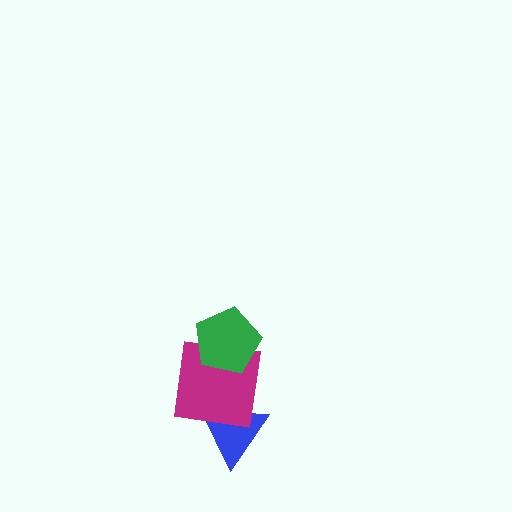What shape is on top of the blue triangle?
The magenta square is on top of the blue triangle.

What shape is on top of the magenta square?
The green pentagon is on top of the magenta square.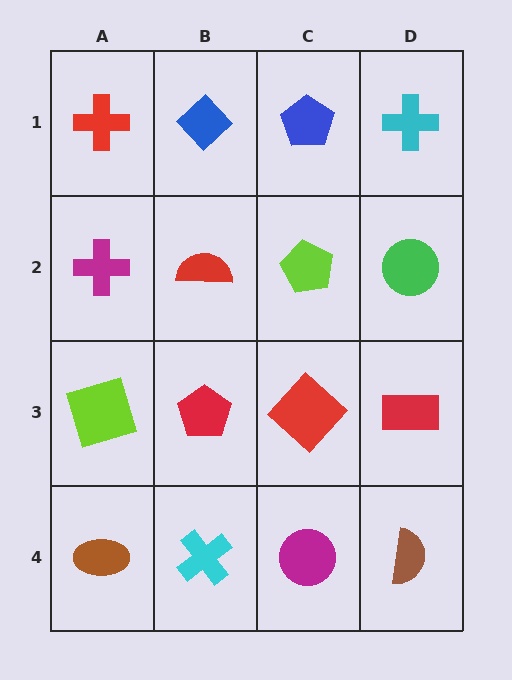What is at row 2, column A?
A magenta cross.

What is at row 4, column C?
A magenta circle.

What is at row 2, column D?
A green circle.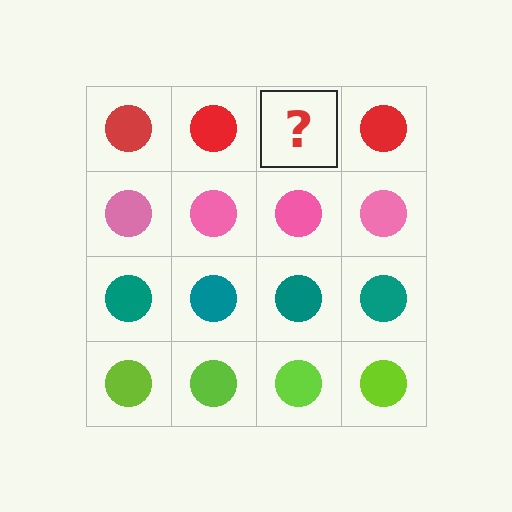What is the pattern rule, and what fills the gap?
The rule is that each row has a consistent color. The gap should be filled with a red circle.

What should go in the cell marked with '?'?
The missing cell should contain a red circle.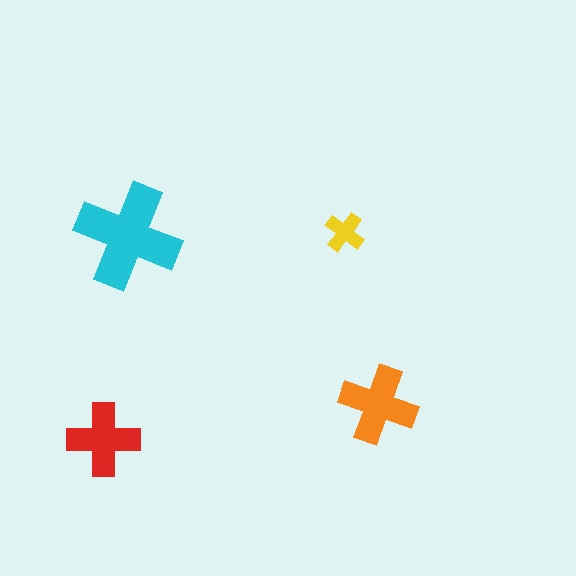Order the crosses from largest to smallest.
the cyan one, the orange one, the red one, the yellow one.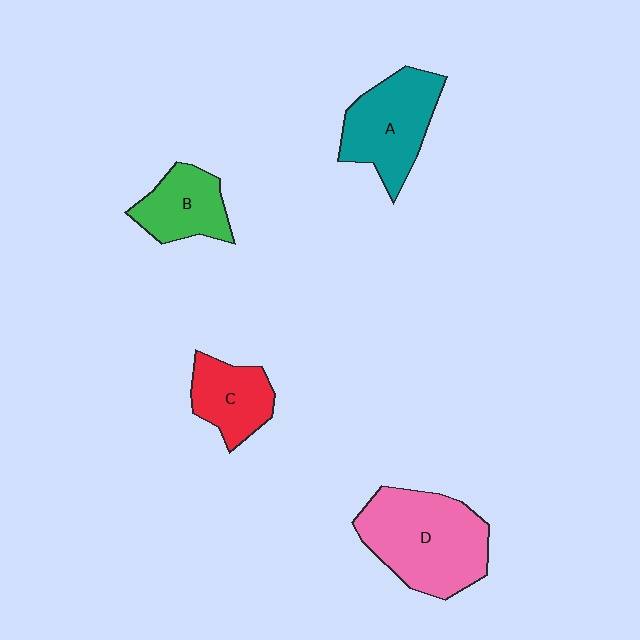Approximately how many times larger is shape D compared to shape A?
Approximately 1.3 times.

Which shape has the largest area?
Shape D (pink).